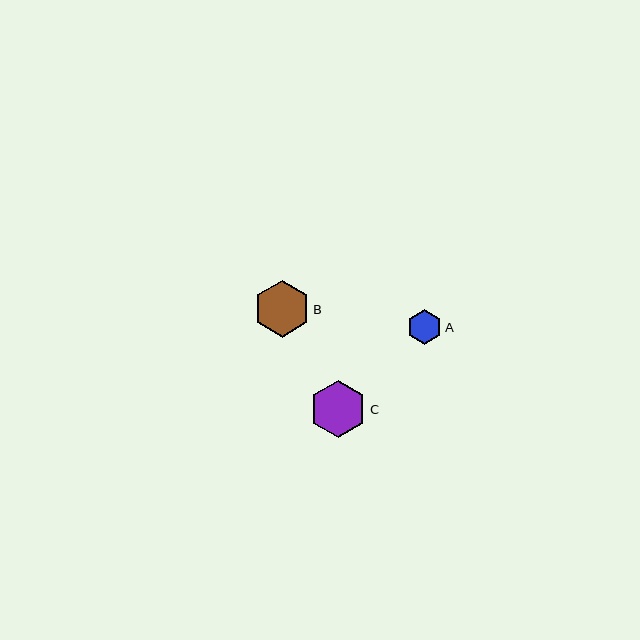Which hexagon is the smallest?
Hexagon A is the smallest with a size of approximately 35 pixels.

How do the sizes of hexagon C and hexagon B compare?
Hexagon C and hexagon B are approximately the same size.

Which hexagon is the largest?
Hexagon C is the largest with a size of approximately 57 pixels.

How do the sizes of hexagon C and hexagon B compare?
Hexagon C and hexagon B are approximately the same size.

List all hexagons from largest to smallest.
From largest to smallest: C, B, A.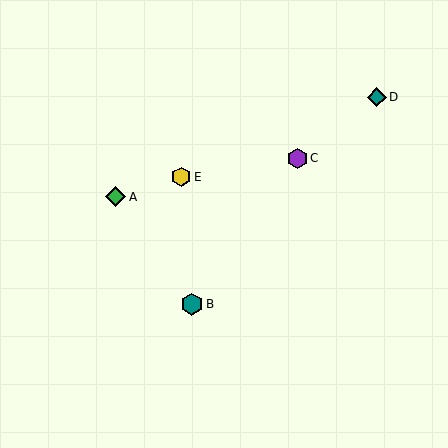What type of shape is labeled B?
Shape B is a teal hexagon.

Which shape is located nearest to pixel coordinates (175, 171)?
The yellow hexagon (labeled E) at (181, 177) is nearest to that location.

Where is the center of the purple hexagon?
The center of the purple hexagon is at (297, 158).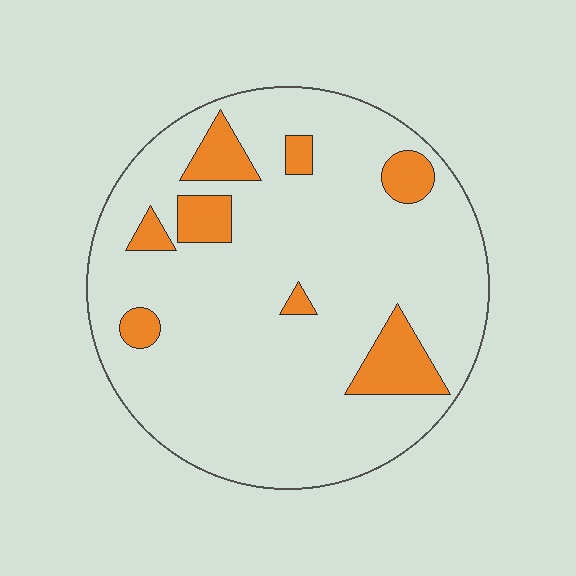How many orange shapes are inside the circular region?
8.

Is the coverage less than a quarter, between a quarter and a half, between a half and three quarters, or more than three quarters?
Less than a quarter.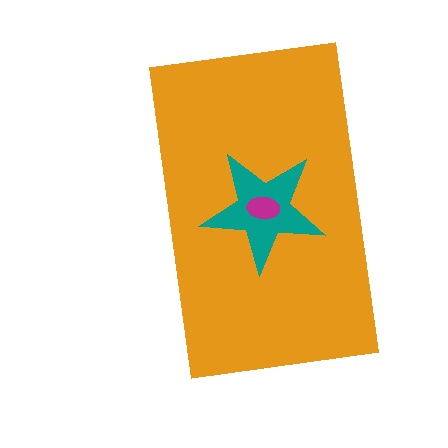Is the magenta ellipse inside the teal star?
Yes.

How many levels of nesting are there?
3.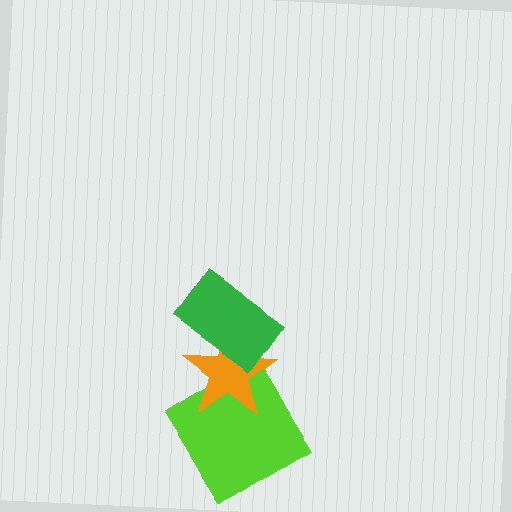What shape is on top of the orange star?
The green rectangle is on top of the orange star.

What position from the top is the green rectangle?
The green rectangle is 1st from the top.